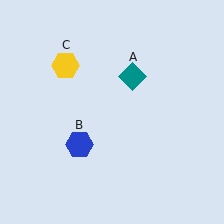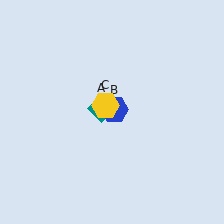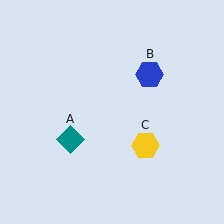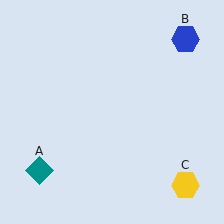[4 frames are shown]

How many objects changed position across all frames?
3 objects changed position: teal diamond (object A), blue hexagon (object B), yellow hexagon (object C).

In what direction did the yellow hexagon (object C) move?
The yellow hexagon (object C) moved down and to the right.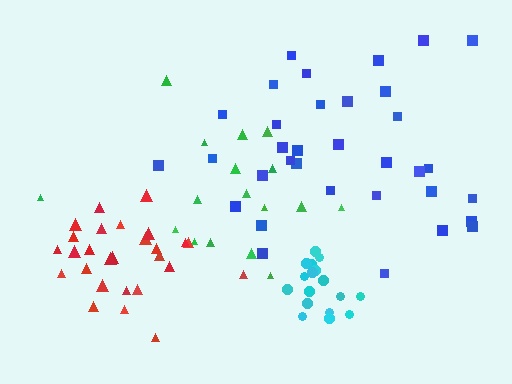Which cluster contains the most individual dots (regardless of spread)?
Blue (34).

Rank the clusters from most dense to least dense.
cyan, red, blue, green.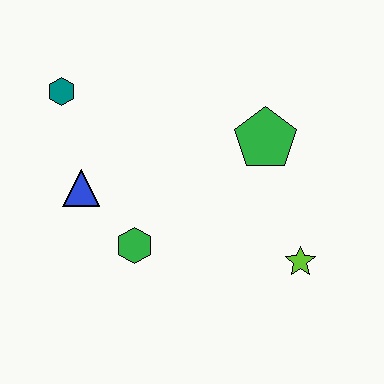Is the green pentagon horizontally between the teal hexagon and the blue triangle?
No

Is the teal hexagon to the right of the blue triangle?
No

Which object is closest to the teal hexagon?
The blue triangle is closest to the teal hexagon.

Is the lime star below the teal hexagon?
Yes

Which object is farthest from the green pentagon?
The teal hexagon is farthest from the green pentagon.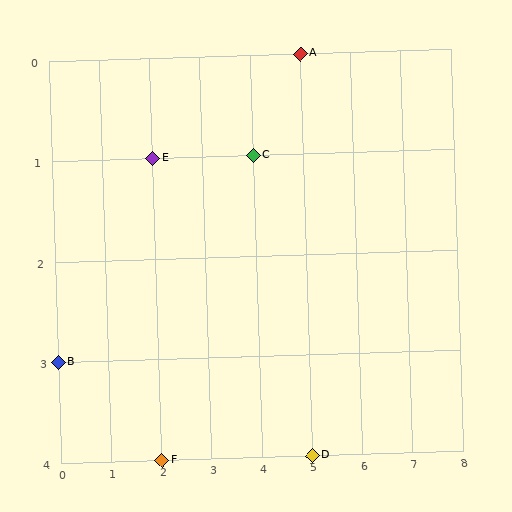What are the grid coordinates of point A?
Point A is at grid coordinates (5, 0).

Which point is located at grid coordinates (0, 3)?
Point B is at (0, 3).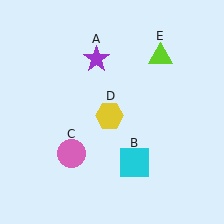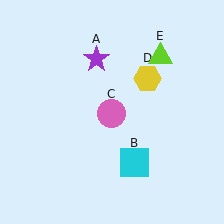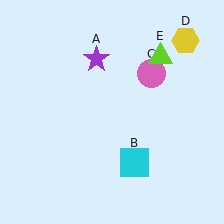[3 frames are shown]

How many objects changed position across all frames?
2 objects changed position: pink circle (object C), yellow hexagon (object D).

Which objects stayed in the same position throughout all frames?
Purple star (object A) and cyan square (object B) and lime triangle (object E) remained stationary.